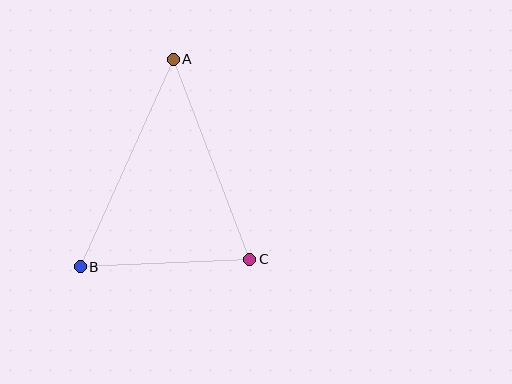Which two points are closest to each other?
Points B and C are closest to each other.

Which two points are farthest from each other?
Points A and B are farthest from each other.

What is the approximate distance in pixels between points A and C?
The distance between A and C is approximately 214 pixels.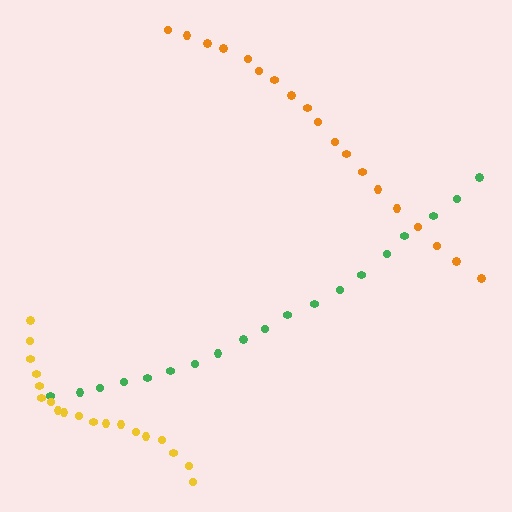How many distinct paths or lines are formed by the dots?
There are 3 distinct paths.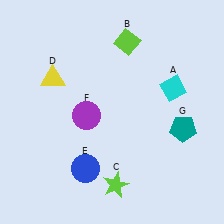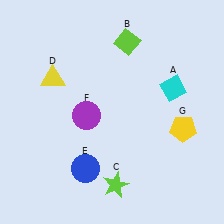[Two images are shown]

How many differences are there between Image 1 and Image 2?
There is 1 difference between the two images.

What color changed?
The pentagon (G) changed from teal in Image 1 to yellow in Image 2.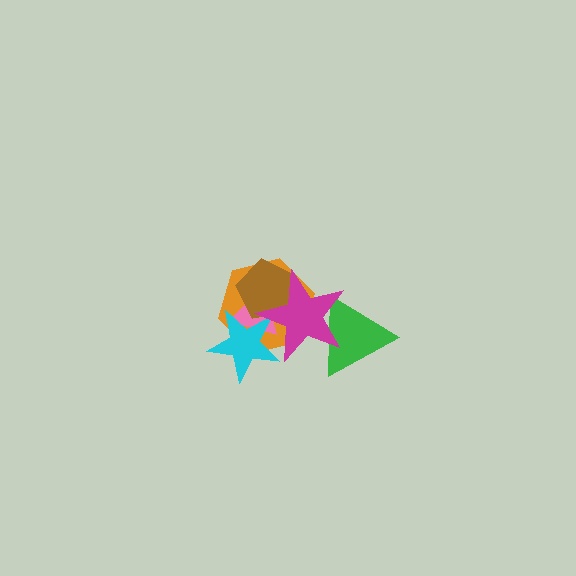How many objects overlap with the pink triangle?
4 objects overlap with the pink triangle.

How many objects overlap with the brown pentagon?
4 objects overlap with the brown pentagon.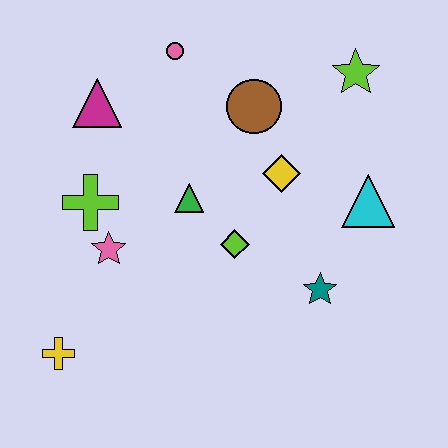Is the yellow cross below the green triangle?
Yes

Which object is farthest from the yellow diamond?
The yellow cross is farthest from the yellow diamond.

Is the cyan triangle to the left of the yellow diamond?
No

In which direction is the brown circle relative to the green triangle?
The brown circle is above the green triangle.